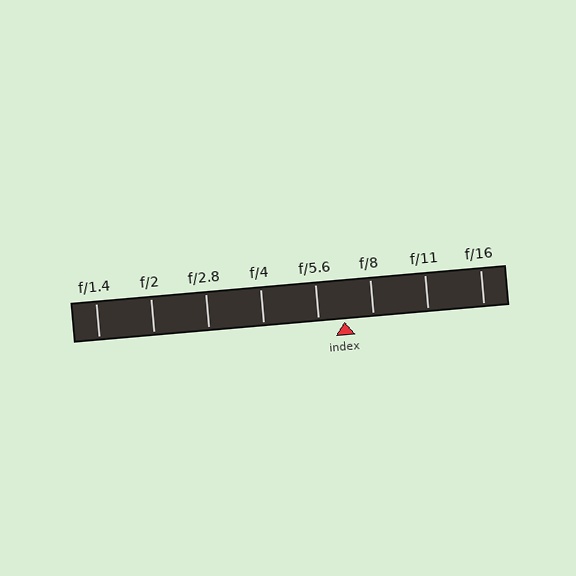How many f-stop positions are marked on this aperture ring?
There are 8 f-stop positions marked.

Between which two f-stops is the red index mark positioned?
The index mark is between f/5.6 and f/8.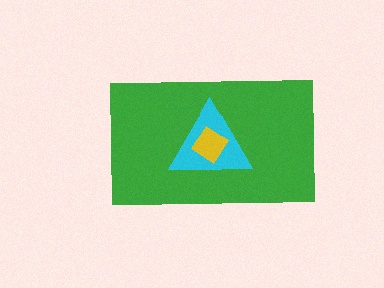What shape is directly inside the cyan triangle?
The yellow diamond.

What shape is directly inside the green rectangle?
The cyan triangle.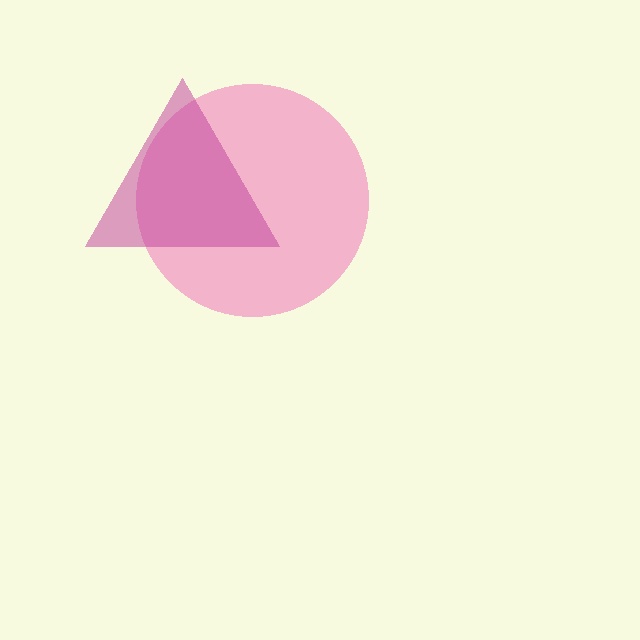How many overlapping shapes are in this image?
There are 2 overlapping shapes in the image.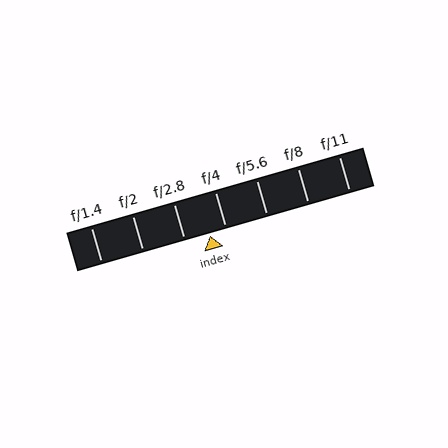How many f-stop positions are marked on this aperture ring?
There are 7 f-stop positions marked.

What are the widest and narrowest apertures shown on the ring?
The widest aperture shown is f/1.4 and the narrowest is f/11.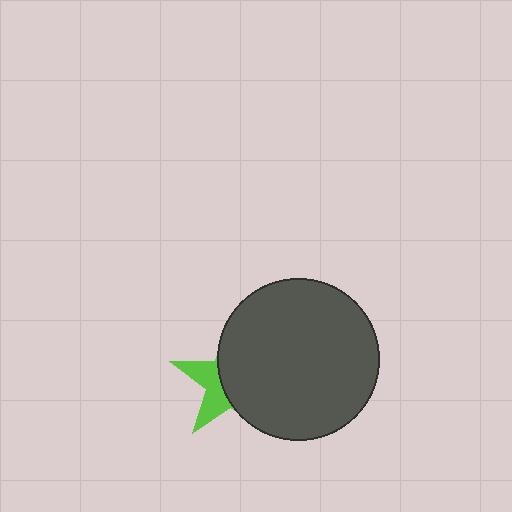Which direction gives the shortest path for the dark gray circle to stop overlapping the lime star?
Moving right gives the shortest separation.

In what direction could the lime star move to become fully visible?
The lime star could move left. That would shift it out from behind the dark gray circle entirely.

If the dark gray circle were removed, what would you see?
You would see the complete lime star.